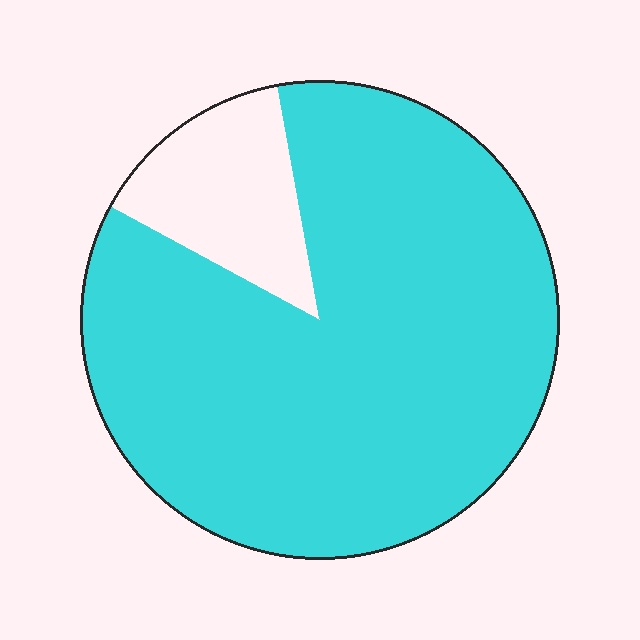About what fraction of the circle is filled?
About seven eighths (7/8).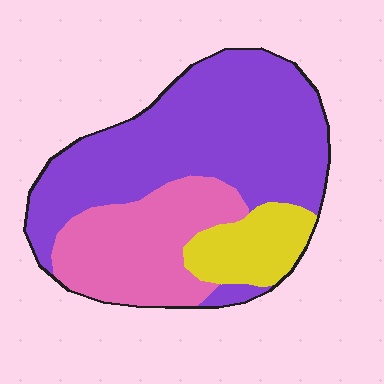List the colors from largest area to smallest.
From largest to smallest: purple, pink, yellow.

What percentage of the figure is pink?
Pink covers about 30% of the figure.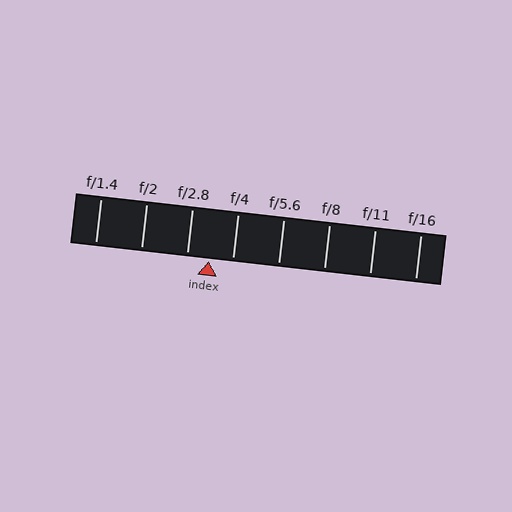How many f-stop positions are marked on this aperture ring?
There are 8 f-stop positions marked.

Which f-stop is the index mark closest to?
The index mark is closest to f/2.8.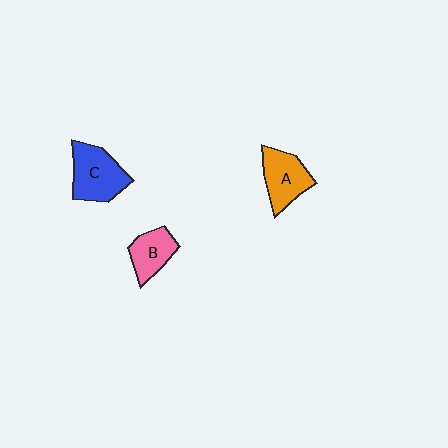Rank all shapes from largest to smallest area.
From largest to smallest: C (blue), A (orange), B (pink).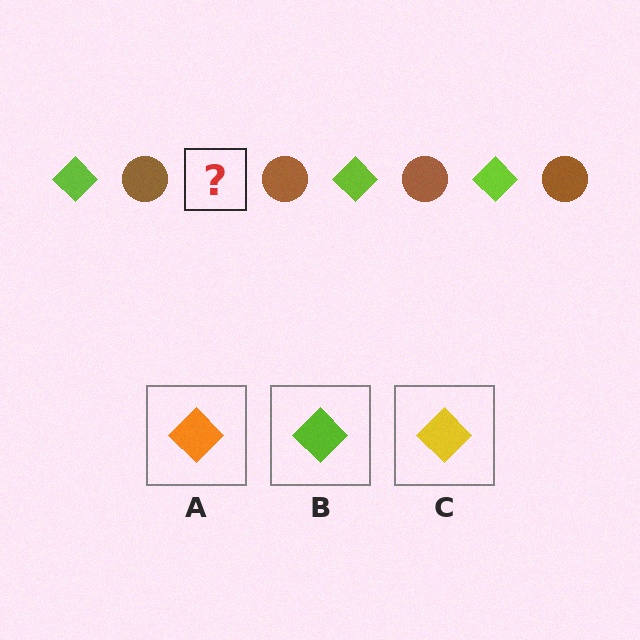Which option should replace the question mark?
Option B.